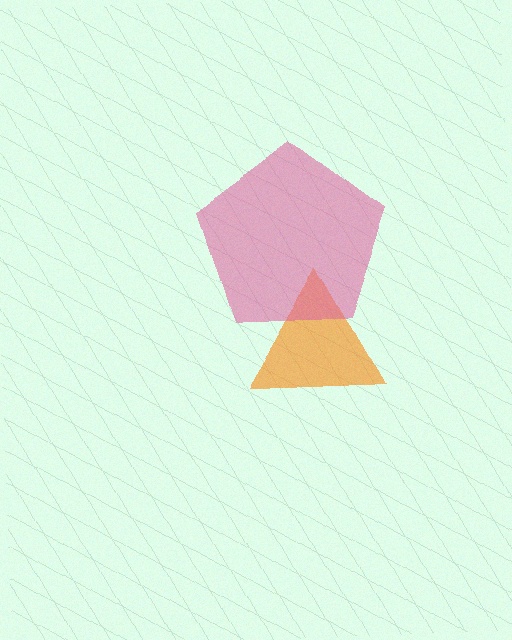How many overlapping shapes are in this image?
There are 2 overlapping shapes in the image.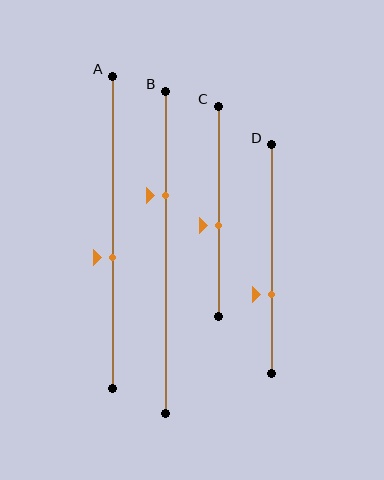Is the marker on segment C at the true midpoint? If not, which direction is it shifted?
No, the marker on segment C is shifted downward by about 7% of the segment length.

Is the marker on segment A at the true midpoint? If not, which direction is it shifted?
No, the marker on segment A is shifted downward by about 8% of the segment length.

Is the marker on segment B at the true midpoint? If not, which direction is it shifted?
No, the marker on segment B is shifted upward by about 17% of the segment length.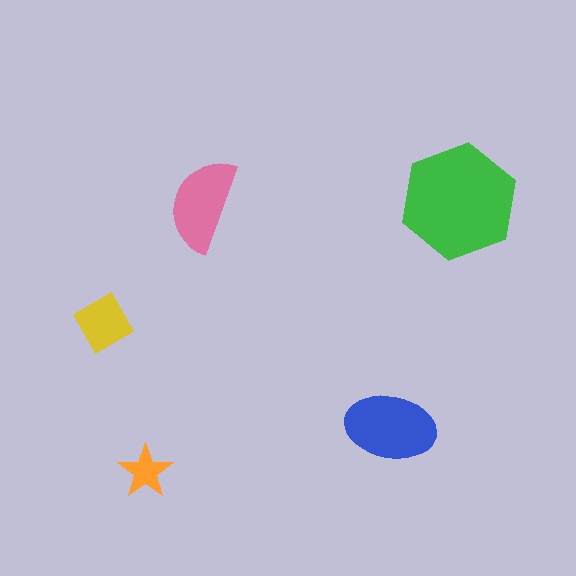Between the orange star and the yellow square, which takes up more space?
The yellow square.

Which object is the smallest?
The orange star.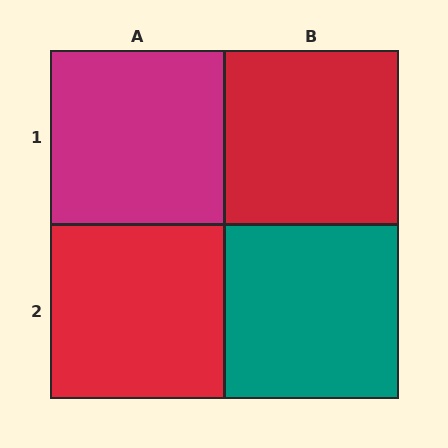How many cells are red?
2 cells are red.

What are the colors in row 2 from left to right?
Red, teal.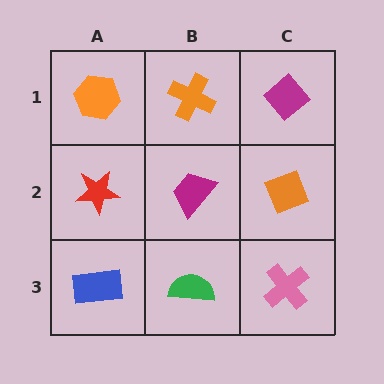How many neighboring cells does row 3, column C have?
2.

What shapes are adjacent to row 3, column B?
A magenta trapezoid (row 2, column B), a blue rectangle (row 3, column A), a pink cross (row 3, column C).